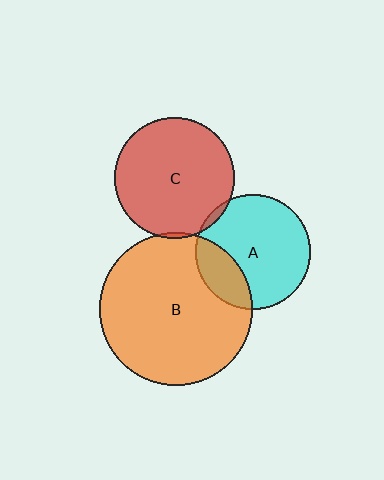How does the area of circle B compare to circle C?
Approximately 1.6 times.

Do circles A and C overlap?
Yes.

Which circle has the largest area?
Circle B (orange).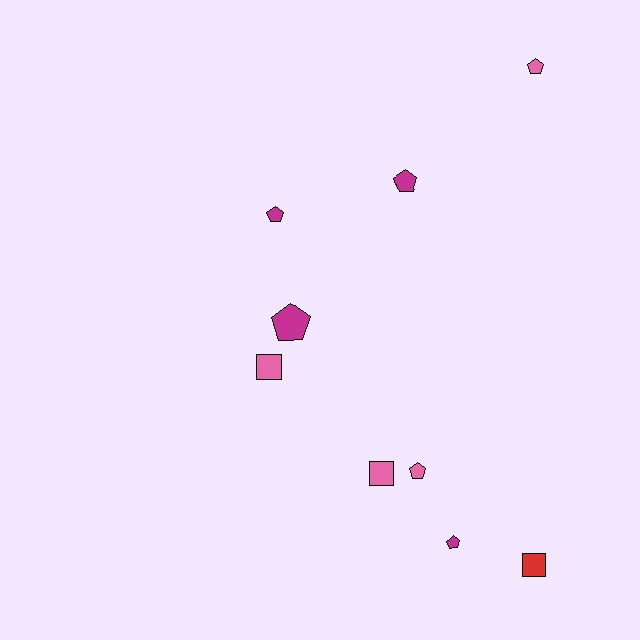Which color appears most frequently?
Magenta, with 4 objects.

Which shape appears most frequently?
Pentagon, with 6 objects.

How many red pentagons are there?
There are no red pentagons.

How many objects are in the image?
There are 9 objects.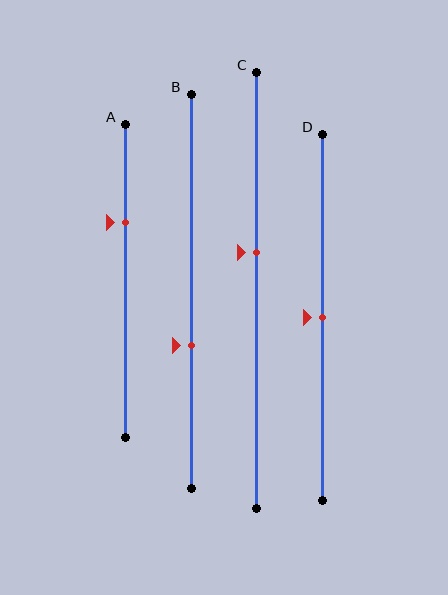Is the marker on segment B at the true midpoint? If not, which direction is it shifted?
No, the marker on segment B is shifted downward by about 14% of the segment length.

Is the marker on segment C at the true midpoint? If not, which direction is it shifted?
No, the marker on segment C is shifted upward by about 9% of the segment length.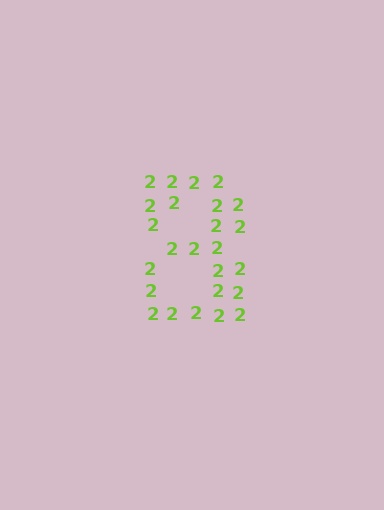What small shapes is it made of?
It is made of small digit 2's.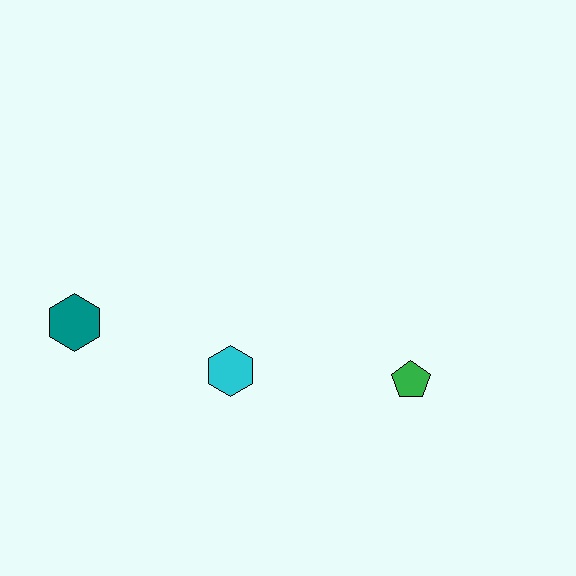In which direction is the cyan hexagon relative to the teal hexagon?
The cyan hexagon is to the right of the teal hexagon.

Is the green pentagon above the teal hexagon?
No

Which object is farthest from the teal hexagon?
The green pentagon is farthest from the teal hexagon.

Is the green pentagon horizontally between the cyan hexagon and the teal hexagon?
No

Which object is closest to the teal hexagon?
The cyan hexagon is closest to the teal hexagon.